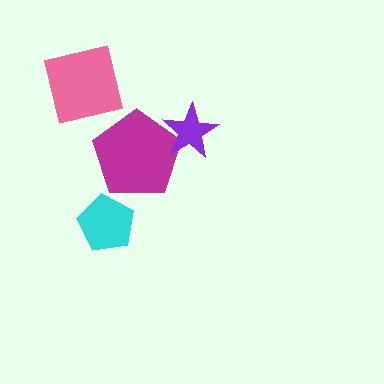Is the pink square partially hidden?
No, no other shape covers it.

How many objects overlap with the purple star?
1 object overlaps with the purple star.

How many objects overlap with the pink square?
0 objects overlap with the pink square.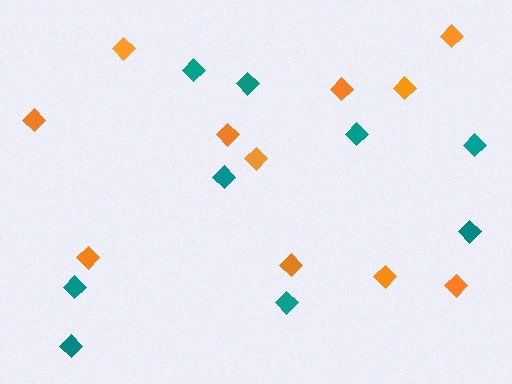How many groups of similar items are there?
There are 2 groups: one group of teal diamonds (9) and one group of orange diamonds (11).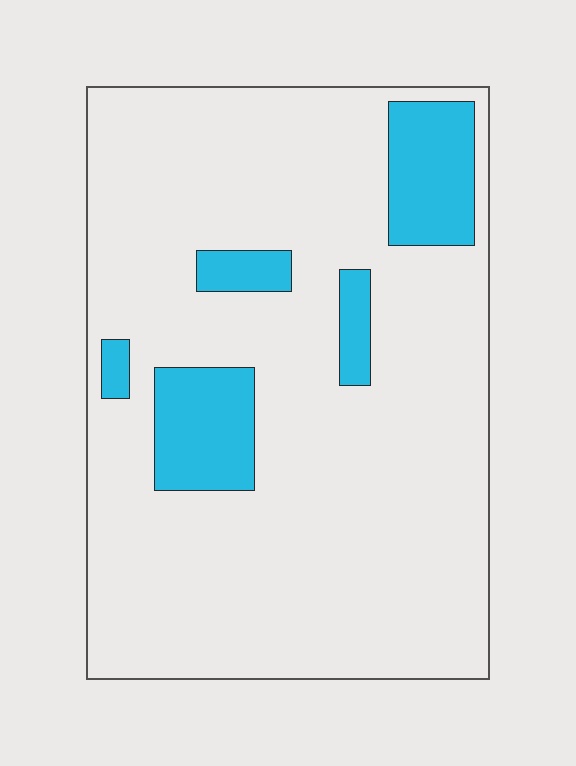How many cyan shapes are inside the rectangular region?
5.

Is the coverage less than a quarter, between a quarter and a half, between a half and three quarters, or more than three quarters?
Less than a quarter.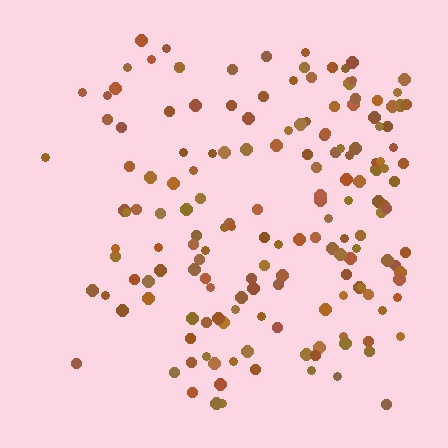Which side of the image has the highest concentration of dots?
The right.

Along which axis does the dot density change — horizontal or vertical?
Horizontal.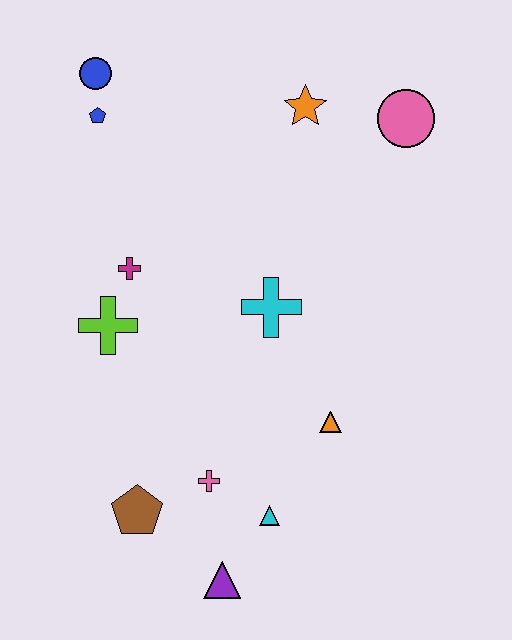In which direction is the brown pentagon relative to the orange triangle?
The brown pentagon is to the left of the orange triangle.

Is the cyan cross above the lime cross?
Yes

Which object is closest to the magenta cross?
The lime cross is closest to the magenta cross.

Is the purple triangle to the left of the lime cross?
No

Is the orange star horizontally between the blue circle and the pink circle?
Yes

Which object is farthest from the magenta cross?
The purple triangle is farthest from the magenta cross.